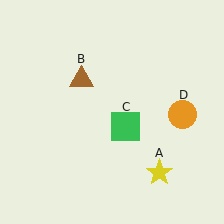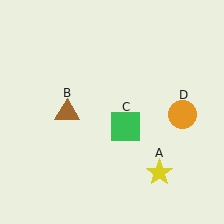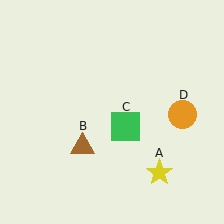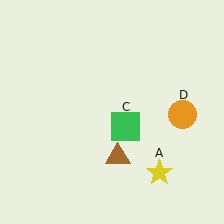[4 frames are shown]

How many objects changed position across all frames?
1 object changed position: brown triangle (object B).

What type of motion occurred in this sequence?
The brown triangle (object B) rotated counterclockwise around the center of the scene.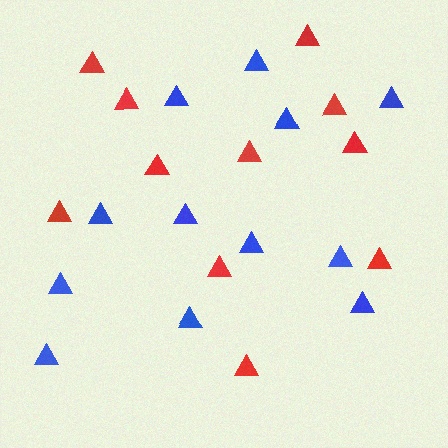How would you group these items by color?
There are 2 groups: one group of red triangles (11) and one group of blue triangles (12).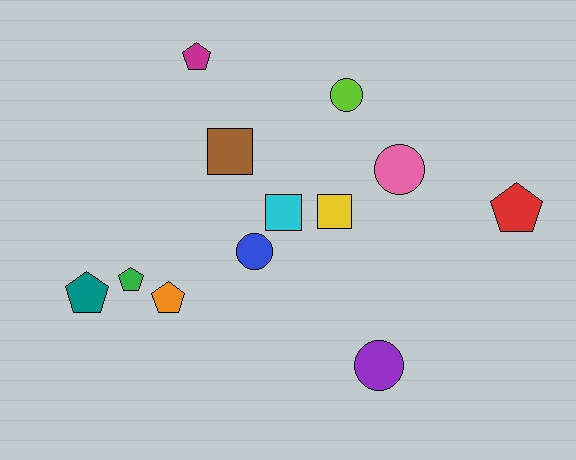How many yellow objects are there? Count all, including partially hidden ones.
There is 1 yellow object.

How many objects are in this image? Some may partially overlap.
There are 12 objects.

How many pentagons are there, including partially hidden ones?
There are 5 pentagons.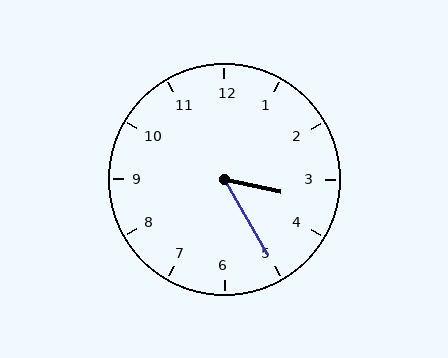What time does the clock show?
3:25.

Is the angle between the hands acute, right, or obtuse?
It is acute.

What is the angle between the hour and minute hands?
Approximately 48 degrees.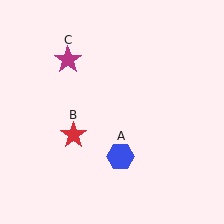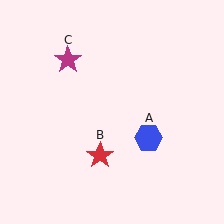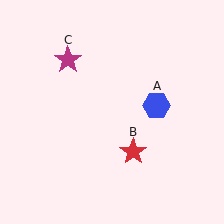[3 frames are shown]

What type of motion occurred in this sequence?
The blue hexagon (object A), red star (object B) rotated counterclockwise around the center of the scene.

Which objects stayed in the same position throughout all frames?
Magenta star (object C) remained stationary.